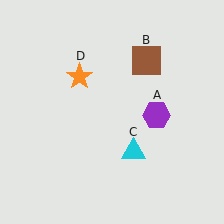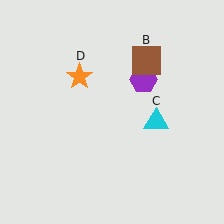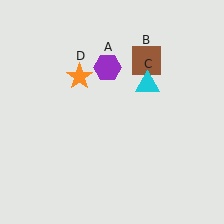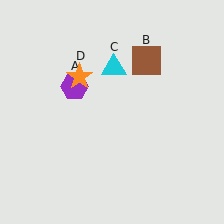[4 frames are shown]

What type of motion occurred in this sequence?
The purple hexagon (object A), cyan triangle (object C) rotated counterclockwise around the center of the scene.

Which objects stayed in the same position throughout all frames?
Brown square (object B) and orange star (object D) remained stationary.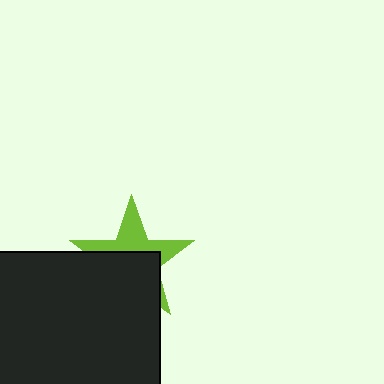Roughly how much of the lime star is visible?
A small part of it is visible (roughly 45%).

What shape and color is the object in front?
The object in front is a black square.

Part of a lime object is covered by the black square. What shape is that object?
It is a star.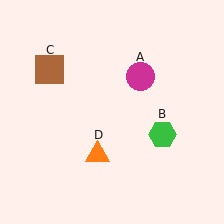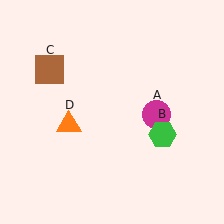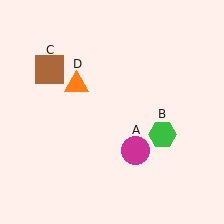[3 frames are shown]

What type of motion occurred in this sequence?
The magenta circle (object A), orange triangle (object D) rotated clockwise around the center of the scene.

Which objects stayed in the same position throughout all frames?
Green hexagon (object B) and brown square (object C) remained stationary.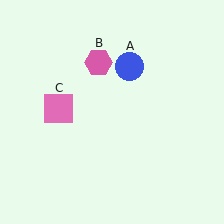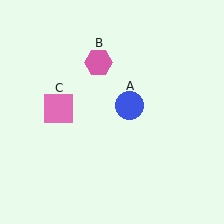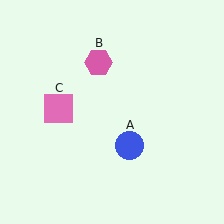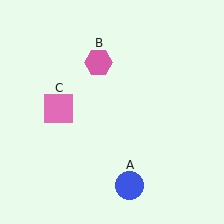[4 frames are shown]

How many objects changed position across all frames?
1 object changed position: blue circle (object A).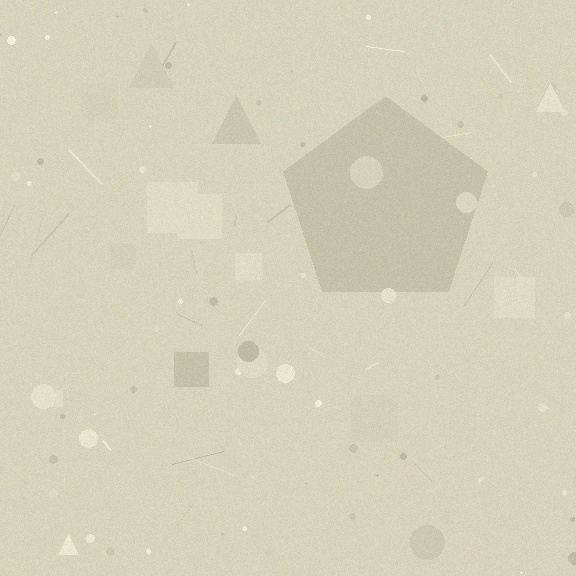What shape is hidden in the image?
A pentagon is hidden in the image.